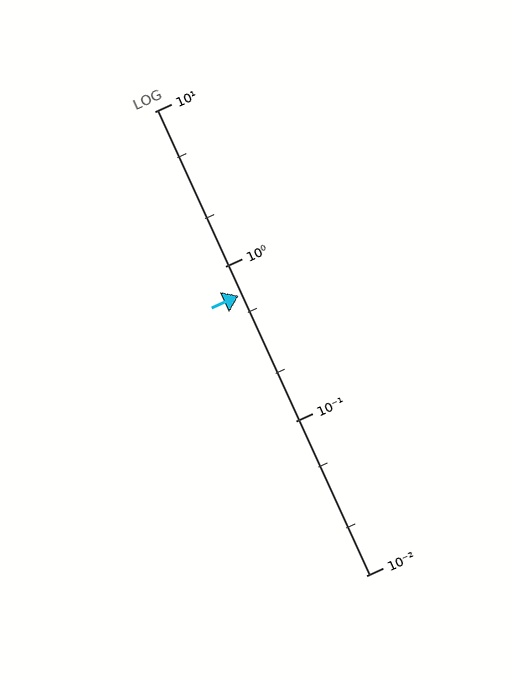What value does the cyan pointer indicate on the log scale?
The pointer indicates approximately 0.64.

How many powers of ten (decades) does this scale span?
The scale spans 3 decades, from 0.01 to 10.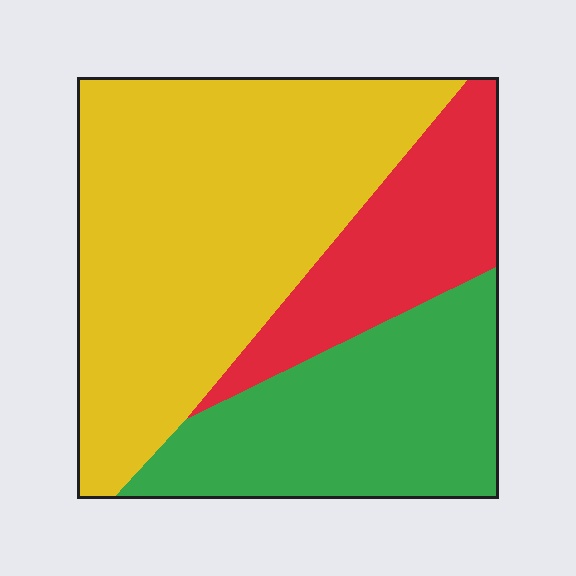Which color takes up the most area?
Yellow, at roughly 50%.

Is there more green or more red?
Green.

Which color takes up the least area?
Red, at roughly 20%.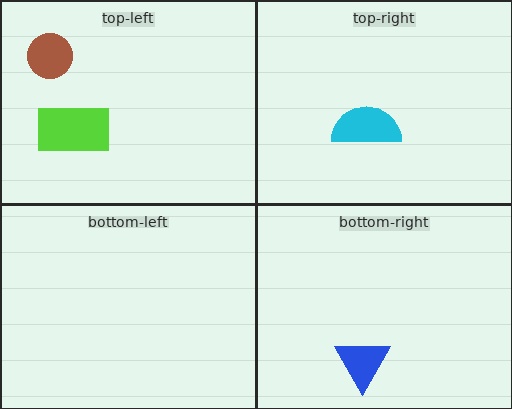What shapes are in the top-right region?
The cyan semicircle.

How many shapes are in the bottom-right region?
1.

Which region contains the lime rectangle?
The top-left region.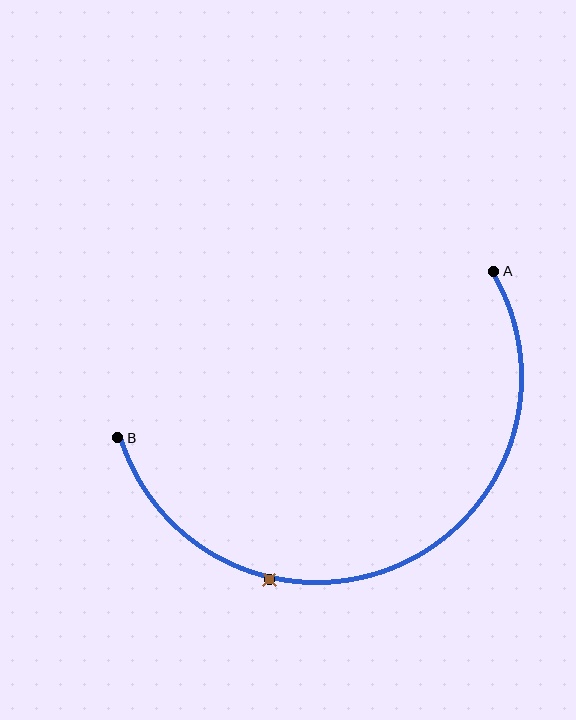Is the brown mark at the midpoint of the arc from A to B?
No. The brown mark lies on the arc but is closer to endpoint B. The arc midpoint would be at the point on the curve equidistant along the arc from both A and B.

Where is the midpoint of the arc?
The arc midpoint is the point on the curve farthest from the straight line joining A and B. It sits below that line.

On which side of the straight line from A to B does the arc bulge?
The arc bulges below the straight line connecting A and B.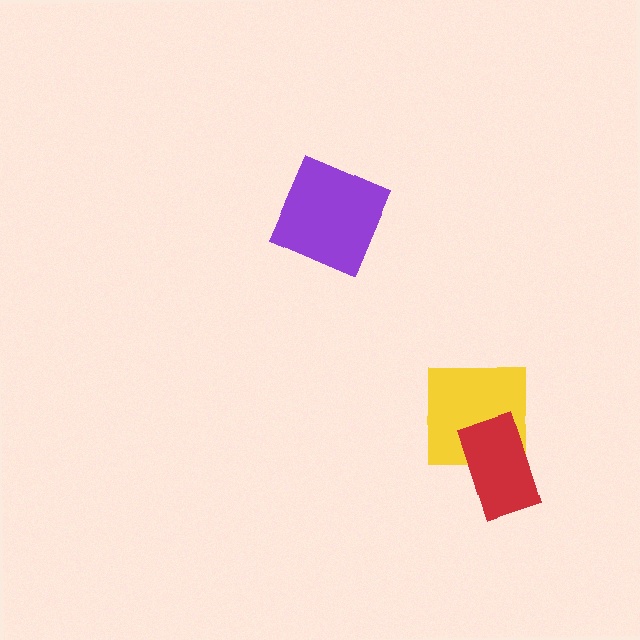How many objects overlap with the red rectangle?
1 object overlaps with the red rectangle.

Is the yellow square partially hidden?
Yes, it is partially covered by another shape.